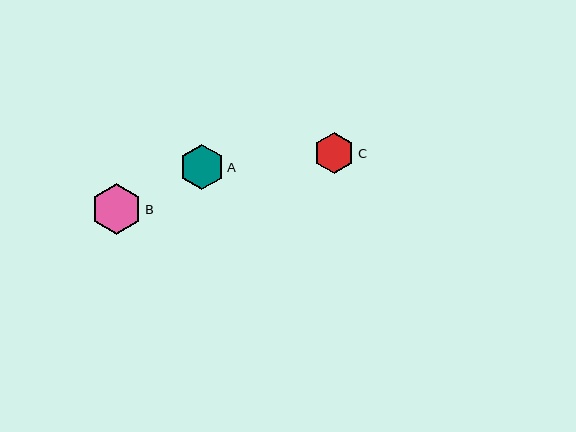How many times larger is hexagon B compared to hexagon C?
Hexagon B is approximately 1.3 times the size of hexagon C.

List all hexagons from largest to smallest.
From largest to smallest: B, A, C.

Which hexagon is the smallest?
Hexagon C is the smallest with a size of approximately 41 pixels.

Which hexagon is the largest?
Hexagon B is the largest with a size of approximately 51 pixels.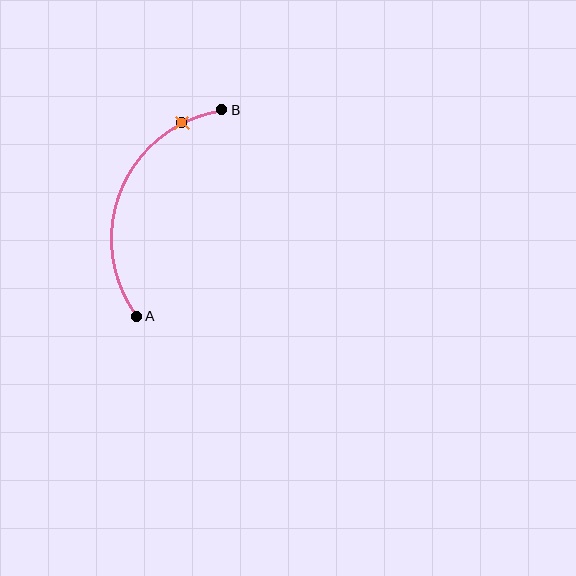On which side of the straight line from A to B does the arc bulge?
The arc bulges to the left of the straight line connecting A and B.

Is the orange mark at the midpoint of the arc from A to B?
No. The orange mark lies on the arc but is closer to endpoint B. The arc midpoint would be at the point on the curve equidistant along the arc from both A and B.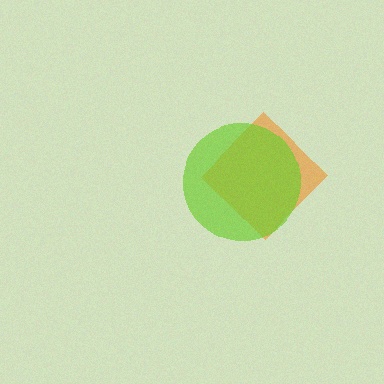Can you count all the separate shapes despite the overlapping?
Yes, there are 2 separate shapes.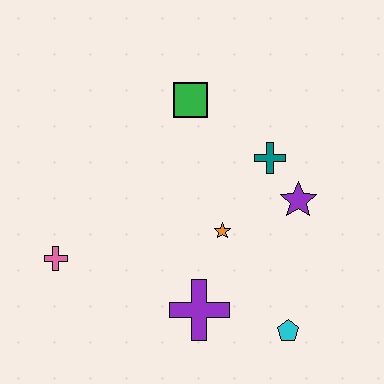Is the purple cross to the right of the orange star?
No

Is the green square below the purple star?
No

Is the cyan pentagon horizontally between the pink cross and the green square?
No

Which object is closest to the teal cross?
The purple star is closest to the teal cross.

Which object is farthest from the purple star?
The pink cross is farthest from the purple star.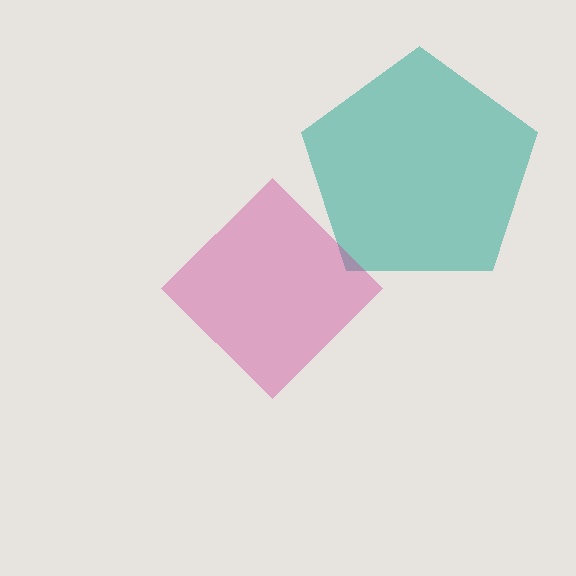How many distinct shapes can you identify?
There are 2 distinct shapes: a teal pentagon, a magenta diamond.